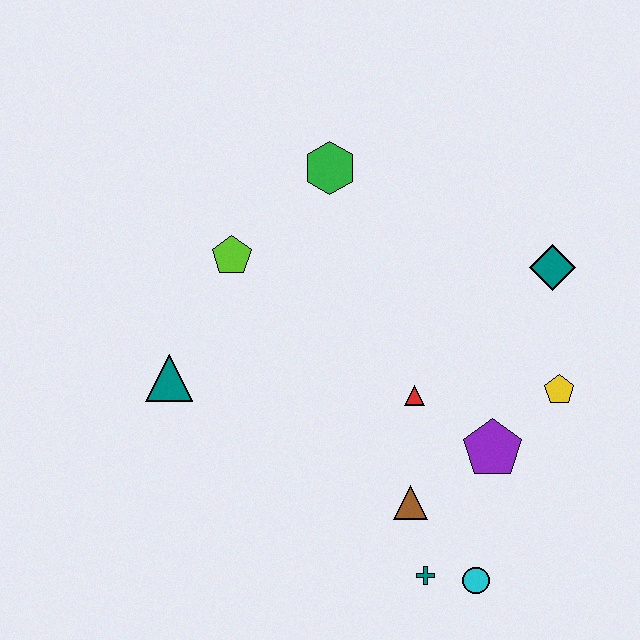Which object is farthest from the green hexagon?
The cyan circle is farthest from the green hexagon.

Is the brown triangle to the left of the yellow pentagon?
Yes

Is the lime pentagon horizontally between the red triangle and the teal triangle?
Yes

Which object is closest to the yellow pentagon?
The purple pentagon is closest to the yellow pentagon.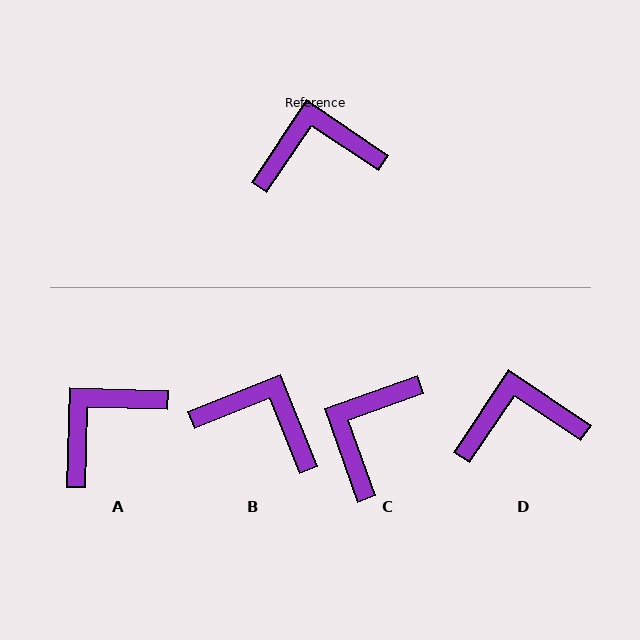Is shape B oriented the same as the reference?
No, it is off by about 34 degrees.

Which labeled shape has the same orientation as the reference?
D.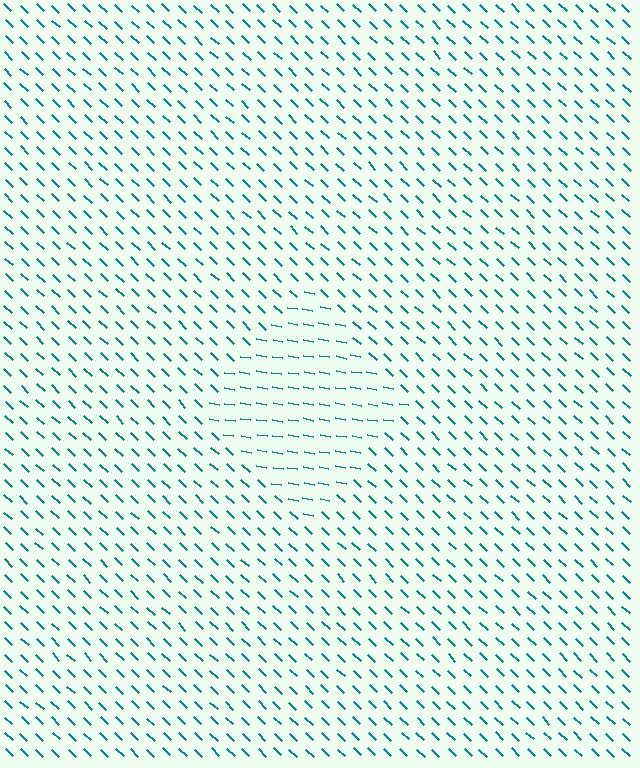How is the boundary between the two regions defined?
The boundary is defined purely by a change in line orientation (approximately 34 degrees difference). All lines are the same color and thickness.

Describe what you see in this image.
The image is filled with small teal line segments. A diamond region in the image has lines oriented differently from the surrounding lines, creating a visible texture boundary.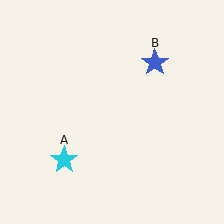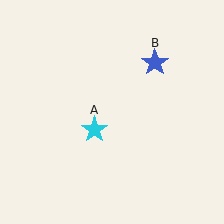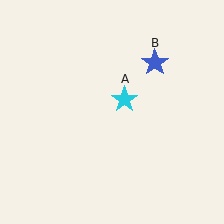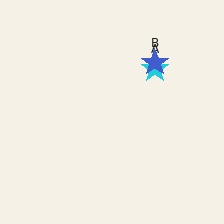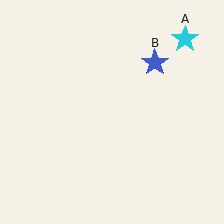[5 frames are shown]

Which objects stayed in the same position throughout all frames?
Blue star (object B) remained stationary.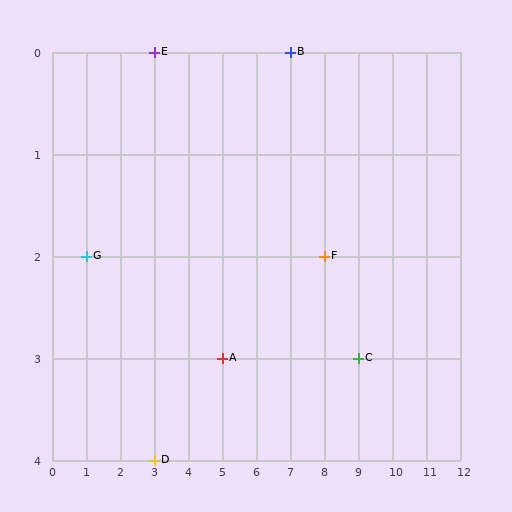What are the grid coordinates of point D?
Point D is at grid coordinates (3, 4).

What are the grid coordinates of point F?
Point F is at grid coordinates (8, 2).